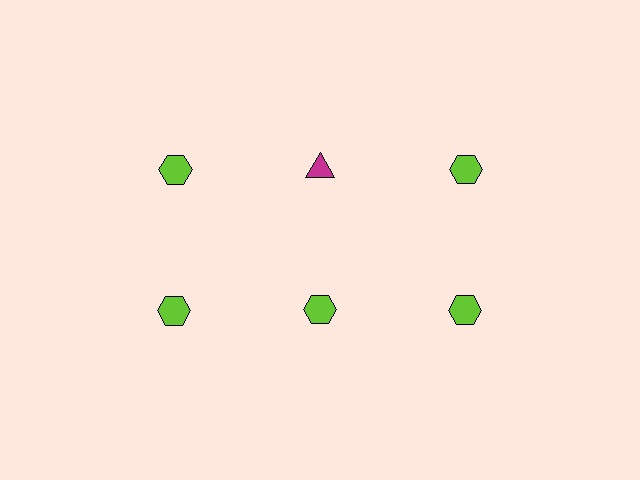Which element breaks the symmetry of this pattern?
The magenta triangle in the top row, second from left column breaks the symmetry. All other shapes are lime hexagons.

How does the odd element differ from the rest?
It differs in both color (magenta instead of lime) and shape (triangle instead of hexagon).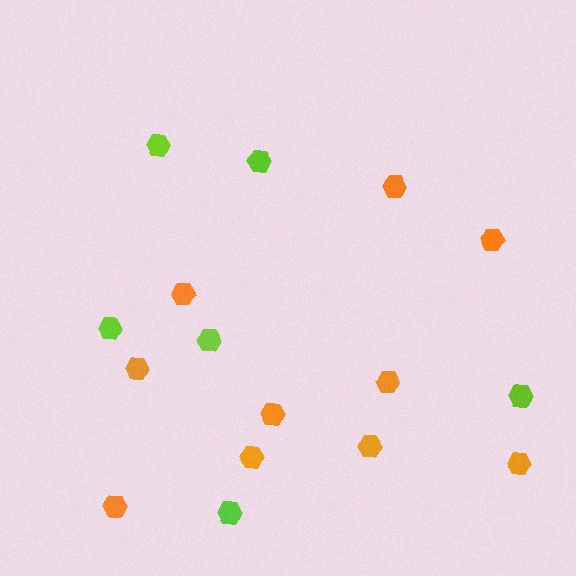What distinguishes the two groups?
There are 2 groups: one group of lime hexagons (6) and one group of orange hexagons (10).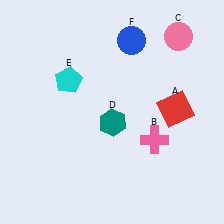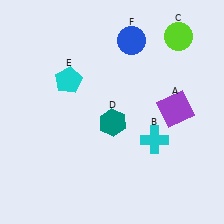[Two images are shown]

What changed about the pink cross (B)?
In Image 1, B is pink. In Image 2, it changed to cyan.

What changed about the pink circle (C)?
In Image 1, C is pink. In Image 2, it changed to lime.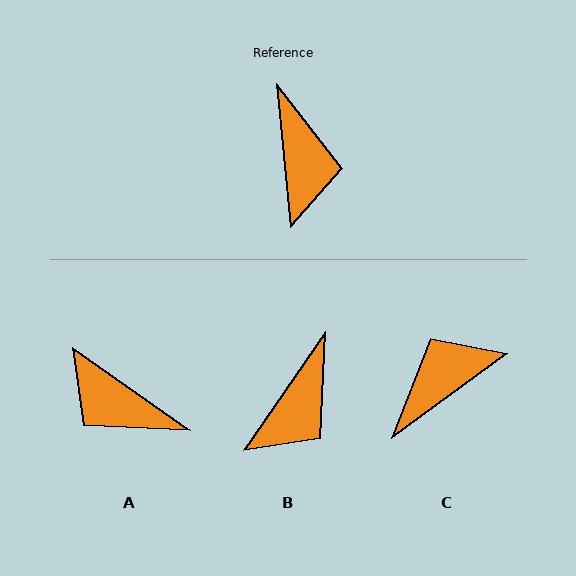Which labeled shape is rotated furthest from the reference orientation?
A, about 131 degrees away.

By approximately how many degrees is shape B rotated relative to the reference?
Approximately 40 degrees clockwise.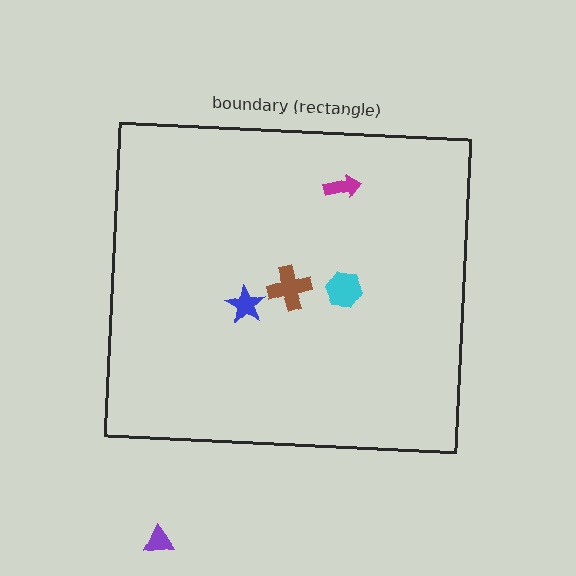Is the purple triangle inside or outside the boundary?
Outside.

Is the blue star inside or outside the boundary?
Inside.